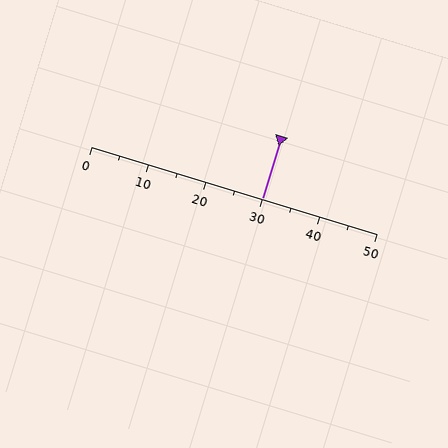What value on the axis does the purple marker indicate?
The marker indicates approximately 30.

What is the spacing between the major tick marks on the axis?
The major ticks are spaced 10 apart.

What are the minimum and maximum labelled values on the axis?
The axis runs from 0 to 50.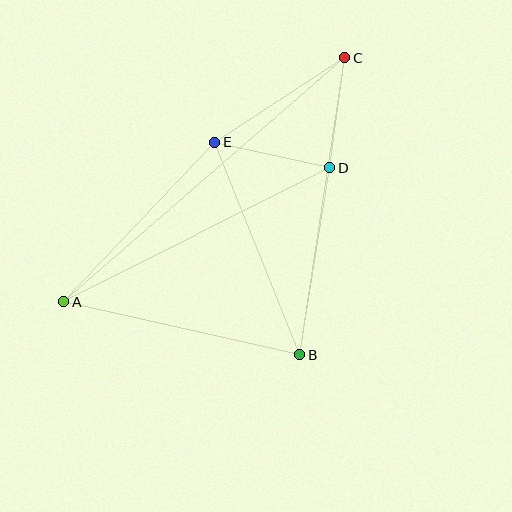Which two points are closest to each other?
Points C and D are closest to each other.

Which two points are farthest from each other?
Points A and C are farthest from each other.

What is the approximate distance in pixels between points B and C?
The distance between B and C is approximately 300 pixels.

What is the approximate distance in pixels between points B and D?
The distance between B and D is approximately 189 pixels.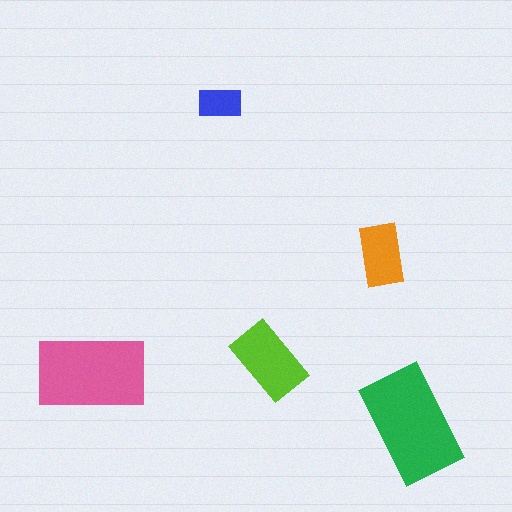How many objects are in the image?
There are 5 objects in the image.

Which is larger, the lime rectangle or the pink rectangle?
The pink one.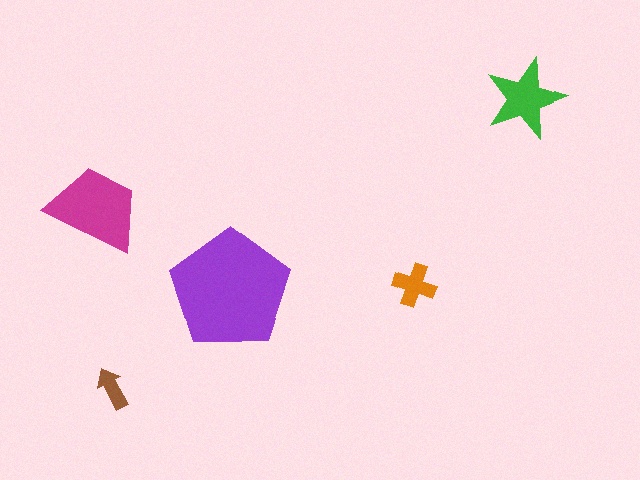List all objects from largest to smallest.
The purple pentagon, the magenta trapezoid, the green star, the orange cross, the brown arrow.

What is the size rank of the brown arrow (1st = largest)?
5th.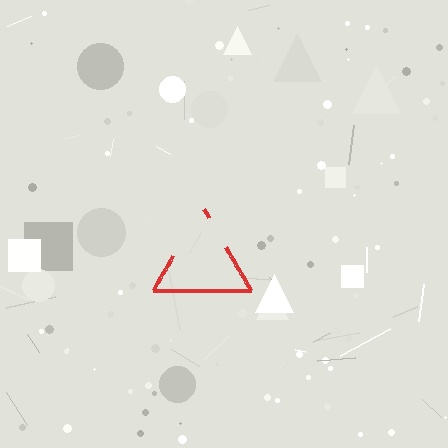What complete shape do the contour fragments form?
The contour fragments form a triangle.